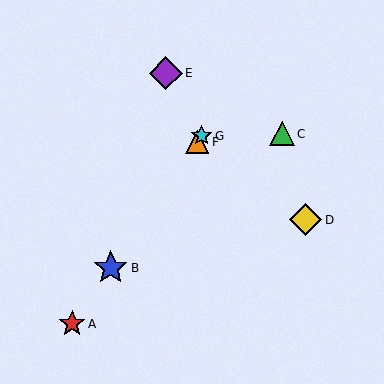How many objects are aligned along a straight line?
4 objects (A, B, F, G) are aligned along a straight line.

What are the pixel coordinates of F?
Object F is at (197, 142).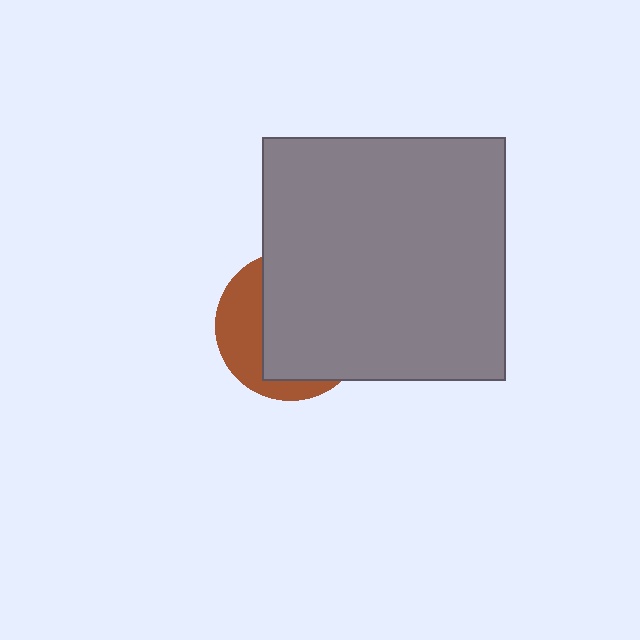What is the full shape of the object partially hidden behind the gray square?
The partially hidden object is a brown circle.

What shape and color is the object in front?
The object in front is a gray square.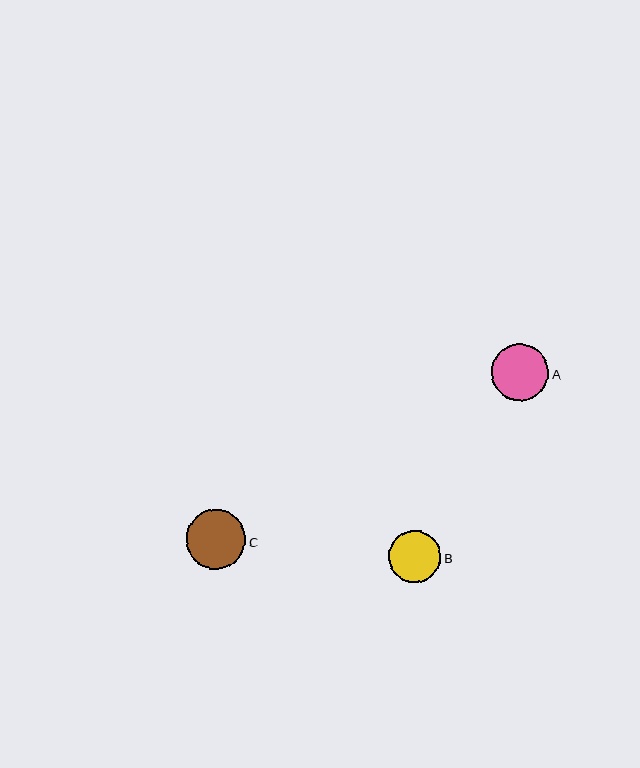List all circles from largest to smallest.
From largest to smallest: C, A, B.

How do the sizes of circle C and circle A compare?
Circle C and circle A are approximately the same size.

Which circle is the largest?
Circle C is the largest with a size of approximately 59 pixels.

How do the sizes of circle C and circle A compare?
Circle C and circle A are approximately the same size.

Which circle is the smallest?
Circle B is the smallest with a size of approximately 52 pixels.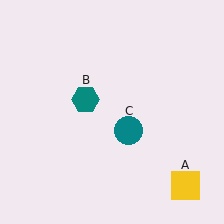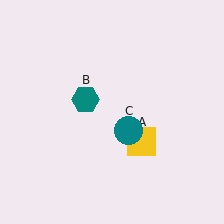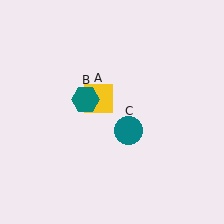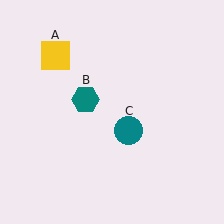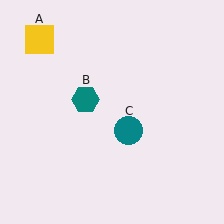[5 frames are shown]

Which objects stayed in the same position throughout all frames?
Teal hexagon (object B) and teal circle (object C) remained stationary.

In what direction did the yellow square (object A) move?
The yellow square (object A) moved up and to the left.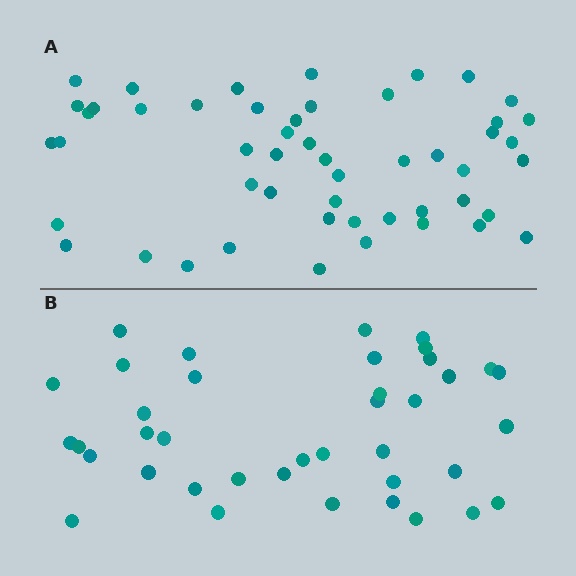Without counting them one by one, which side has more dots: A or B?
Region A (the top region) has more dots.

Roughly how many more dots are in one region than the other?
Region A has roughly 12 or so more dots than region B.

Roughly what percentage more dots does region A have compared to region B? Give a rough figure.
About 30% more.